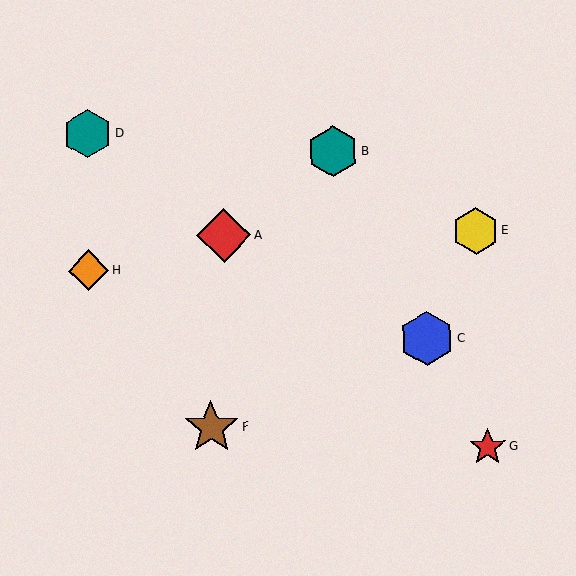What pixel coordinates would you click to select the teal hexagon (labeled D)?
Click at (88, 133) to select the teal hexagon D.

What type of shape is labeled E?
Shape E is a yellow hexagon.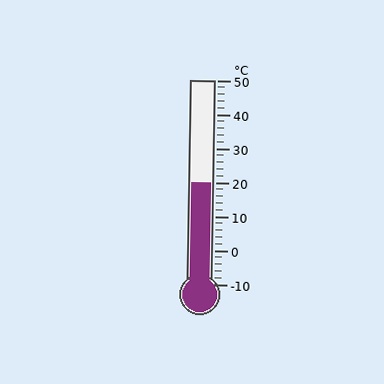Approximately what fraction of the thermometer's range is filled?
The thermometer is filled to approximately 50% of its range.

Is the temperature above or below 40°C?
The temperature is below 40°C.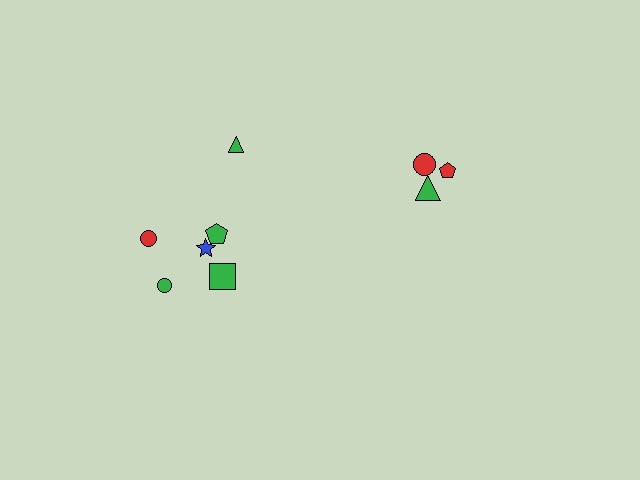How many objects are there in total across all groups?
There are 9 objects.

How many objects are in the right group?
There are 3 objects.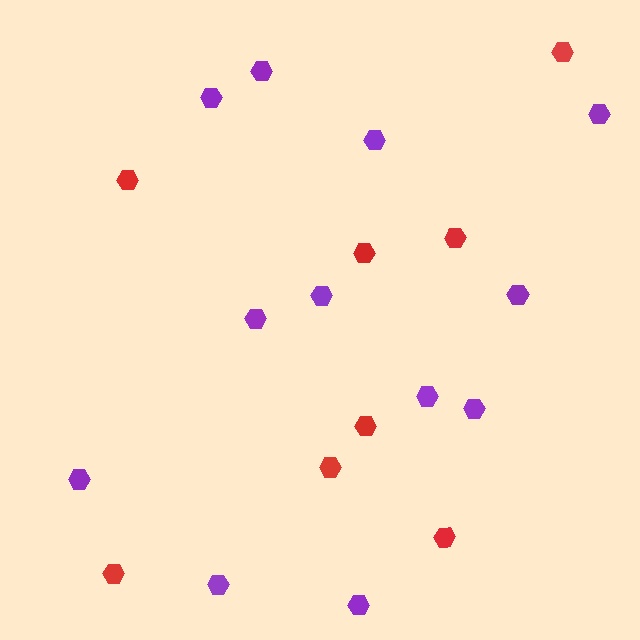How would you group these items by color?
There are 2 groups: one group of red hexagons (8) and one group of purple hexagons (12).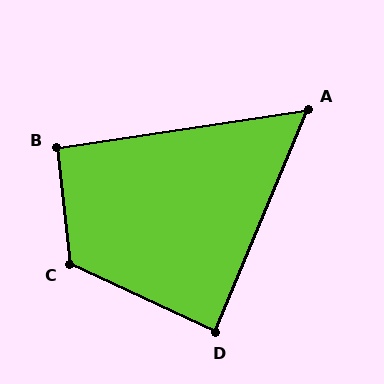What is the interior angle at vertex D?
Approximately 88 degrees (approximately right).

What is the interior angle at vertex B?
Approximately 92 degrees (approximately right).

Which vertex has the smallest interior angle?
A, at approximately 59 degrees.